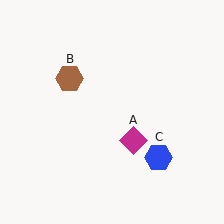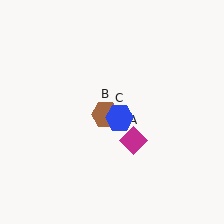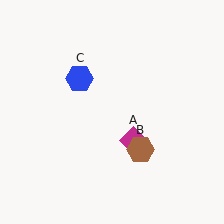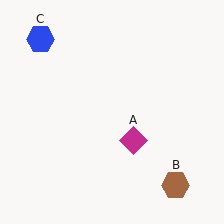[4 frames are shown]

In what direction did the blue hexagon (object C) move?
The blue hexagon (object C) moved up and to the left.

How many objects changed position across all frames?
2 objects changed position: brown hexagon (object B), blue hexagon (object C).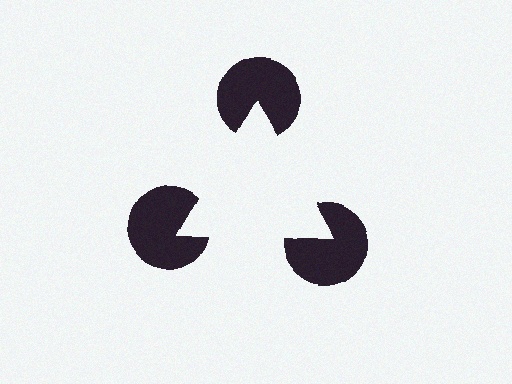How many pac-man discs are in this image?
There are 3 — one at each vertex of the illusory triangle.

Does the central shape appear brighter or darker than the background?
It typically appears slightly brighter than the background, even though no actual brightness change is drawn.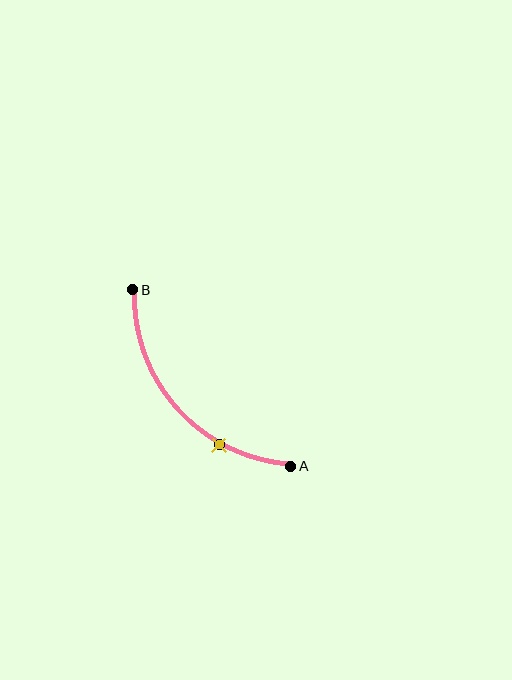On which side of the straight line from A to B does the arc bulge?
The arc bulges below and to the left of the straight line connecting A and B.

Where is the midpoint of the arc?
The arc midpoint is the point on the curve farthest from the straight line joining A and B. It sits below and to the left of that line.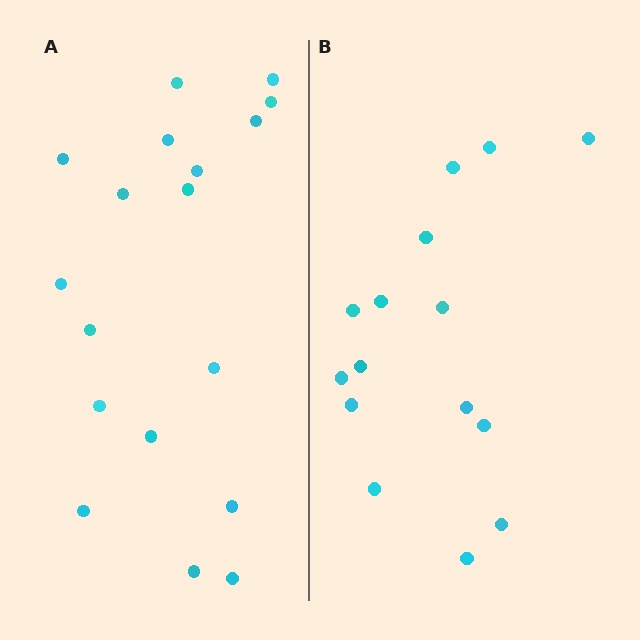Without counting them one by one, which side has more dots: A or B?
Region A (the left region) has more dots.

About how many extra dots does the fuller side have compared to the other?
Region A has just a few more — roughly 2 or 3 more dots than region B.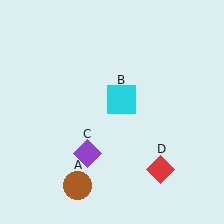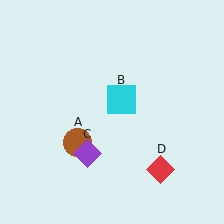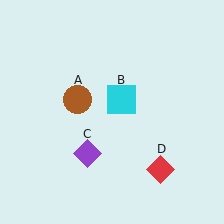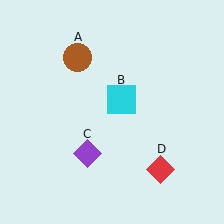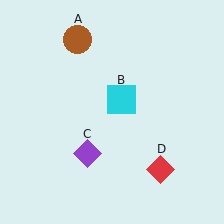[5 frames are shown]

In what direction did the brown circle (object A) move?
The brown circle (object A) moved up.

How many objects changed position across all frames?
1 object changed position: brown circle (object A).